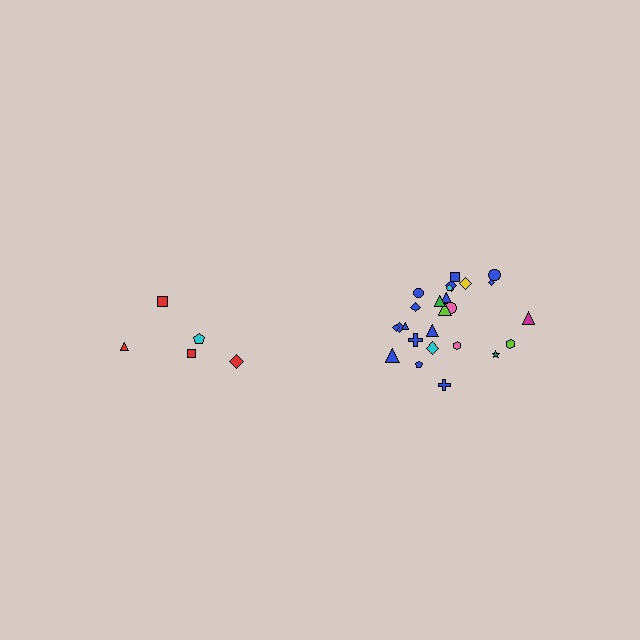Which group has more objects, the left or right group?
The right group.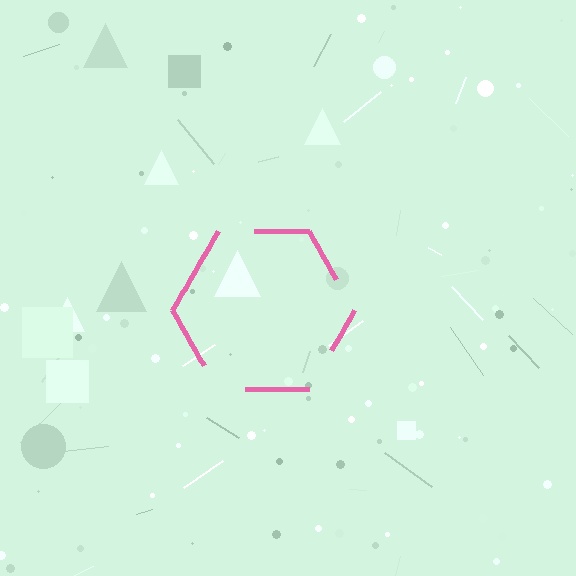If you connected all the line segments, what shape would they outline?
They would outline a hexagon.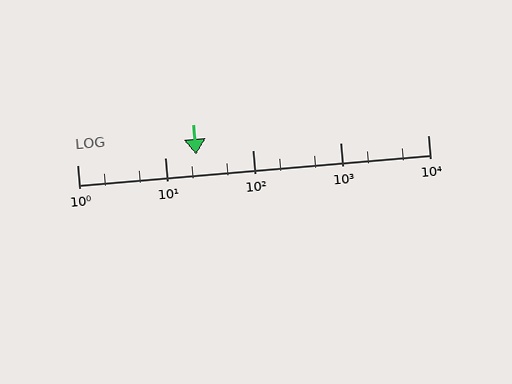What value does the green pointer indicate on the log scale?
The pointer indicates approximately 23.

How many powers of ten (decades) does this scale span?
The scale spans 4 decades, from 1 to 10000.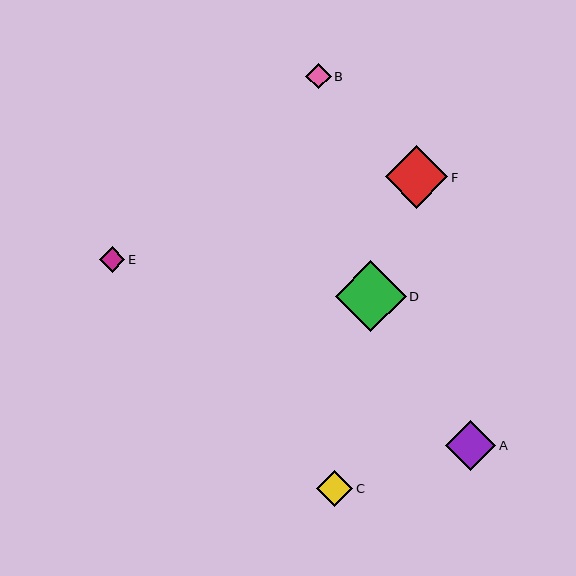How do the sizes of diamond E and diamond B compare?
Diamond E and diamond B are approximately the same size.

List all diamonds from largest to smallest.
From largest to smallest: D, F, A, C, E, B.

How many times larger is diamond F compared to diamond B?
Diamond F is approximately 2.4 times the size of diamond B.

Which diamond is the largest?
Diamond D is the largest with a size of approximately 71 pixels.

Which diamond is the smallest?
Diamond B is the smallest with a size of approximately 25 pixels.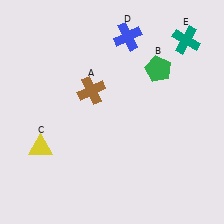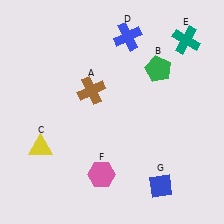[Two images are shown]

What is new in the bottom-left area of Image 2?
A pink hexagon (F) was added in the bottom-left area of Image 2.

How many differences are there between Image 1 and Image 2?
There are 2 differences between the two images.